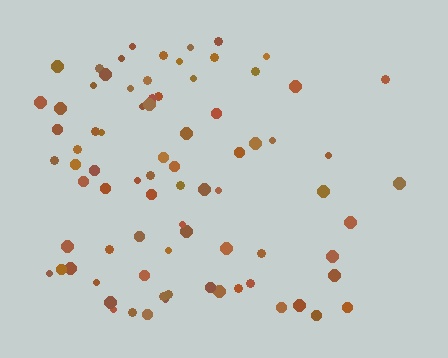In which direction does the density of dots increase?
From right to left, with the left side densest.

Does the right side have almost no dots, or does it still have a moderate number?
Still a moderate number, just noticeably fewer than the left.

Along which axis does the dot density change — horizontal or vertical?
Horizontal.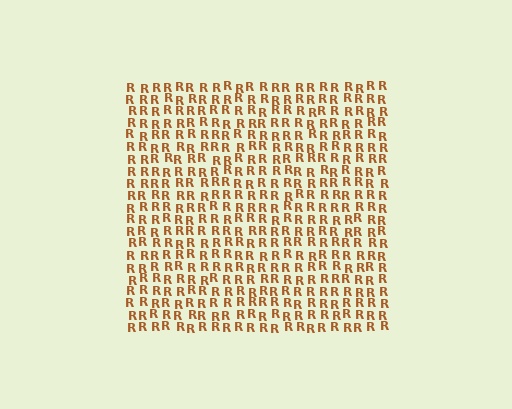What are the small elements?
The small elements are letter R's.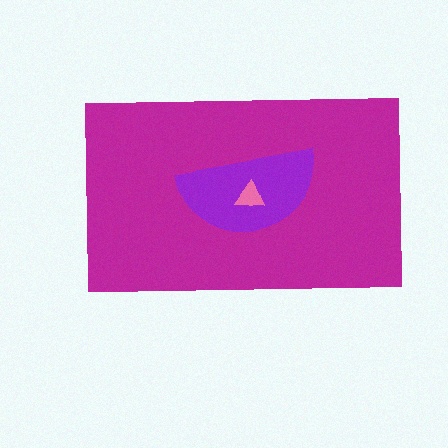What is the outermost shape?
The magenta rectangle.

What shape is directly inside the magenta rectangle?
The purple semicircle.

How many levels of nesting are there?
3.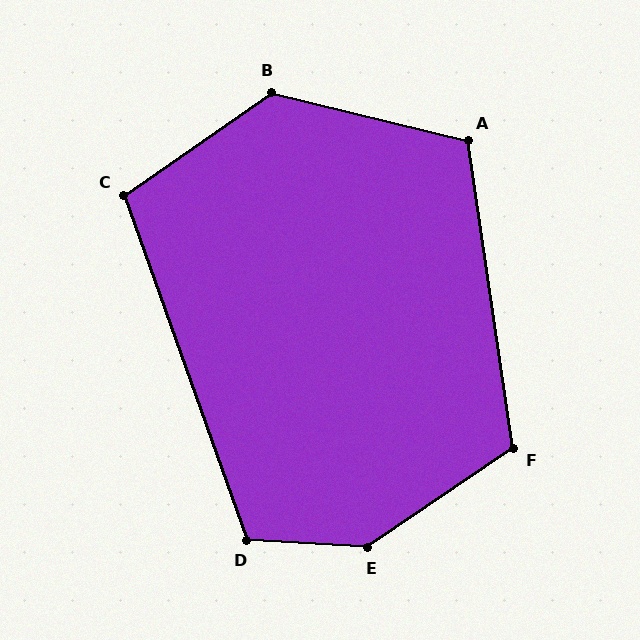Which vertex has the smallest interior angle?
C, at approximately 105 degrees.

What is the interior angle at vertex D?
Approximately 113 degrees (obtuse).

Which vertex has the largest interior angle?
E, at approximately 143 degrees.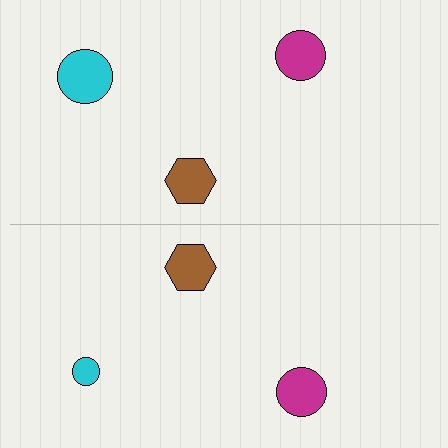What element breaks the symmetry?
The cyan circle on the bottom side has a different size than its mirror counterpart.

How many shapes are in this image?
There are 6 shapes in this image.